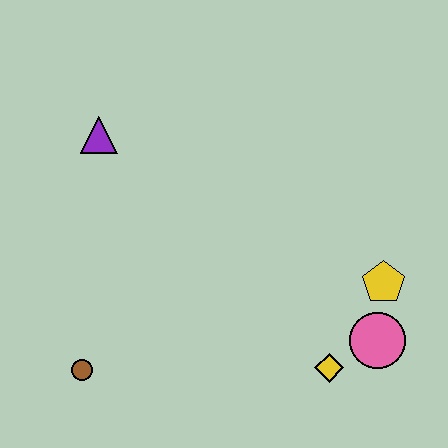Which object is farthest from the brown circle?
The yellow pentagon is farthest from the brown circle.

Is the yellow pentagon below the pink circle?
No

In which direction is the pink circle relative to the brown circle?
The pink circle is to the right of the brown circle.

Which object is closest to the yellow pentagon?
The pink circle is closest to the yellow pentagon.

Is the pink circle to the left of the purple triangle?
No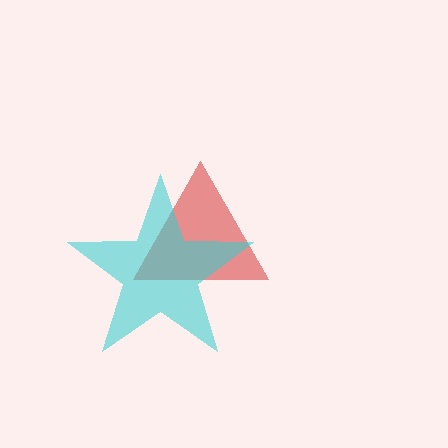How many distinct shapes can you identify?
There are 2 distinct shapes: a red triangle, a cyan star.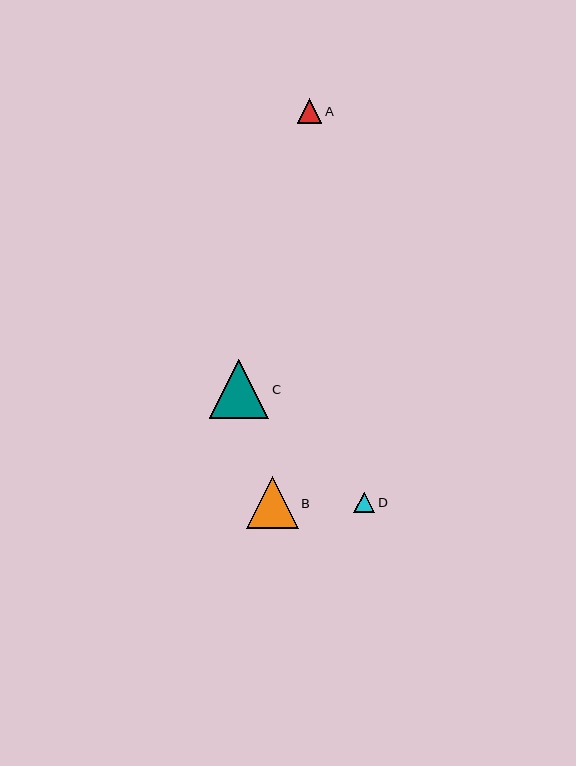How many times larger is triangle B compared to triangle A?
Triangle B is approximately 2.1 times the size of triangle A.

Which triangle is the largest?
Triangle C is the largest with a size of approximately 59 pixels.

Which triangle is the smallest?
Triangle D is the smallest with a size of approximately 21 pixels.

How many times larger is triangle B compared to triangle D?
Triangle B is approximately 2.5 times the size of triangle D.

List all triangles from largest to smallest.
From largest to smallest: C, B, A, D.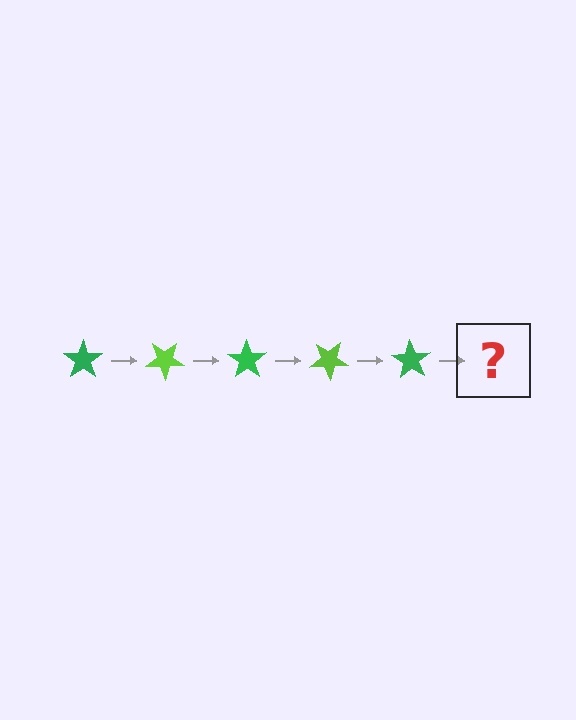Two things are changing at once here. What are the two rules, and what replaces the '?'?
The two rules are that it rotates 35 degrees each step and the color cycles through green and lime. The '?' should be a lime star, rotated 175 degrees from the start.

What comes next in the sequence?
The next element should be a lime star, rotated 175 degrees from the start.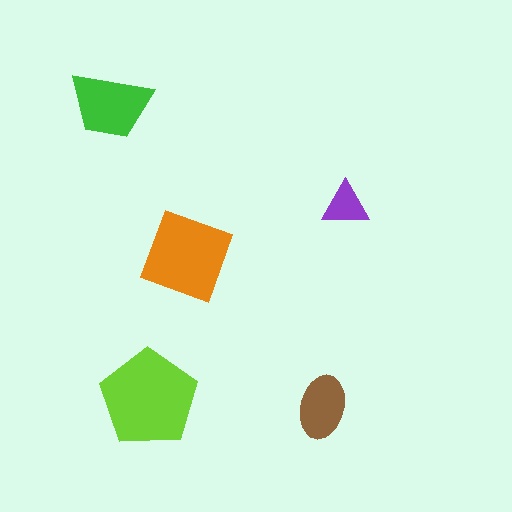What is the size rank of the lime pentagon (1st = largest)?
1st.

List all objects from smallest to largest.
The purple triangle, the brown ellipse, the green trapezoid, the orange square, the lime pentagon.